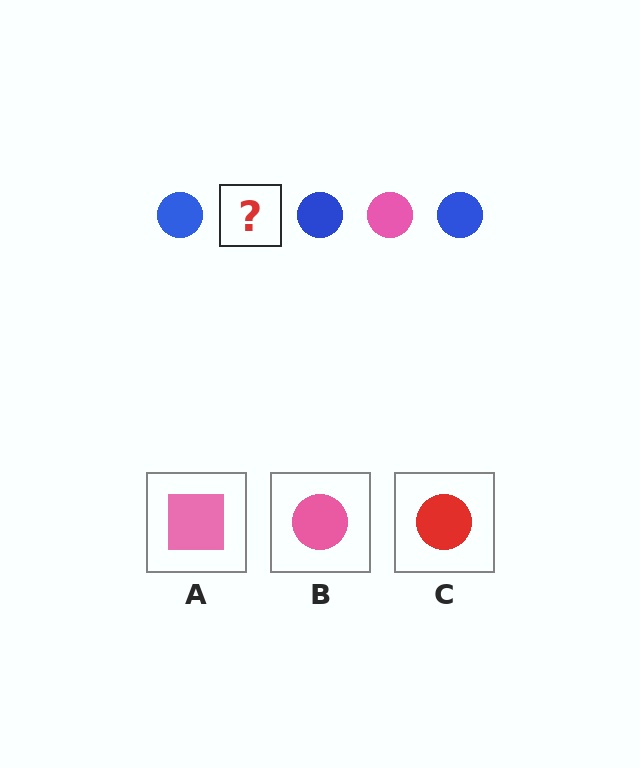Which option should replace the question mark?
Option B.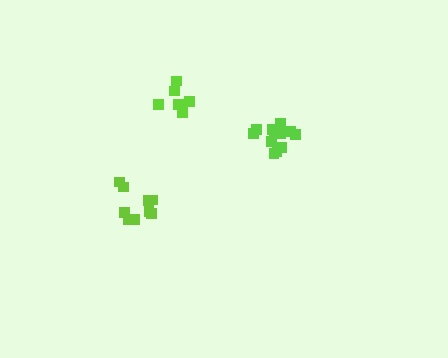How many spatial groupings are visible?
There are 3 spatial groupings.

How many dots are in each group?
Group 1: 8 dots, Group 2: 9 dots, Group 3: 14 dots (31 total).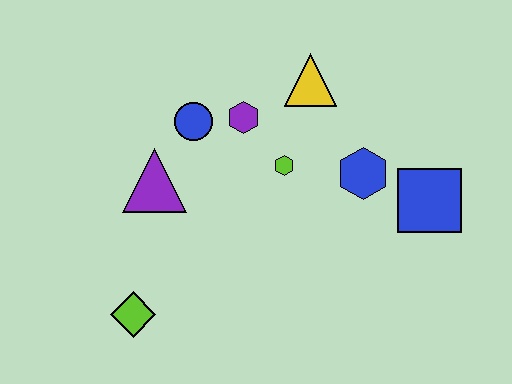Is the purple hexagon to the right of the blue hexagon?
No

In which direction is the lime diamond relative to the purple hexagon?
The lime diamond is below the purple hexagon.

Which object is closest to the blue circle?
The purple hexagon is closest to the blue circle.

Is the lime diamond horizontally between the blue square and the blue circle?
No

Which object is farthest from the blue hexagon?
The lime diamond is farthest from the blue hexagon.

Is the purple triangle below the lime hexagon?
Yes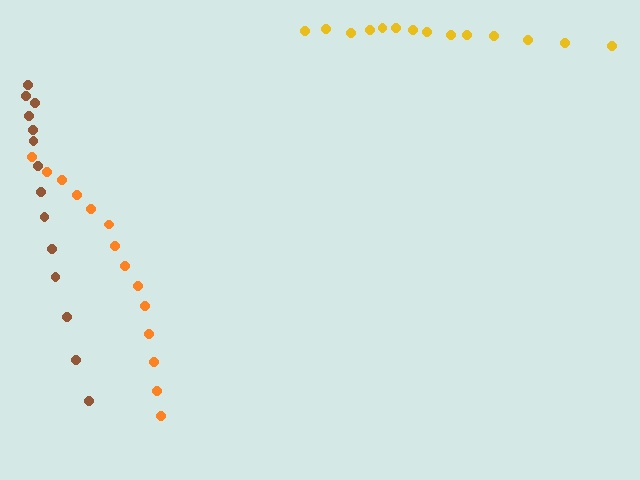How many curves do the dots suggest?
There are 3 distinct paths.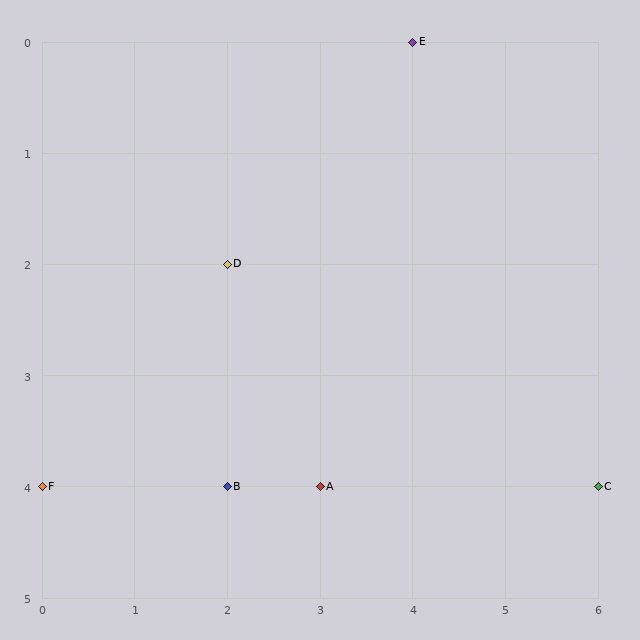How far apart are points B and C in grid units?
Points B and C are 4 columns apart.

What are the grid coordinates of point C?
Point C is at grid coordinates (6, 4).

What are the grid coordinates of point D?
Point D is at grid coordinates (2, 2).